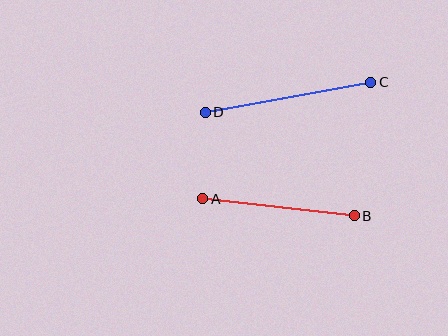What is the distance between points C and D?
The distance is approximately 168 pixels.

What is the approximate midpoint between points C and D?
The midpoint is at approximately (288, 97) pixels.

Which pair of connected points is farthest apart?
Points C and D are farthest apart.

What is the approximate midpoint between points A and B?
The midpoint is at approximately (279, 207) pixels.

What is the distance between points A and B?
The distance is approximately 152 pixels.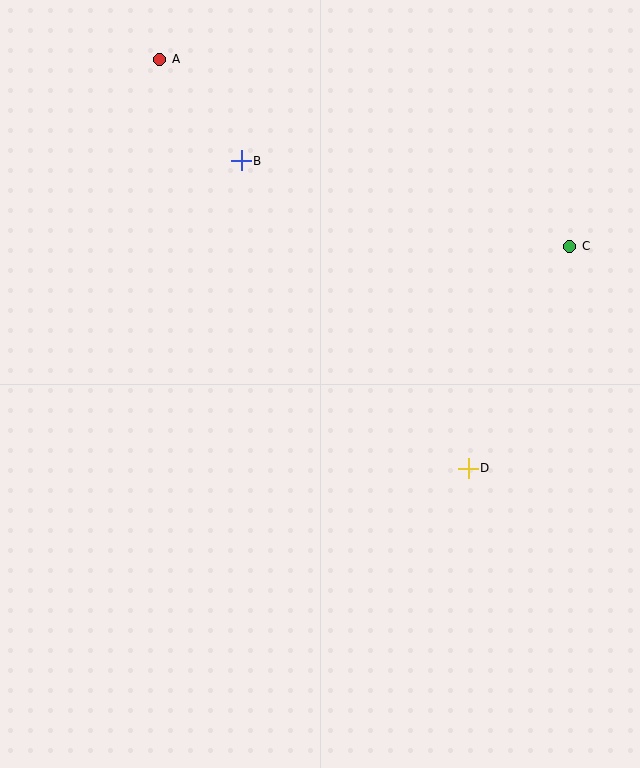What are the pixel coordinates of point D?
Point D is at (468, 468).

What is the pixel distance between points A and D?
The distance between A and D is 512 pixels.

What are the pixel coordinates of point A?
Point A is at (160, 59).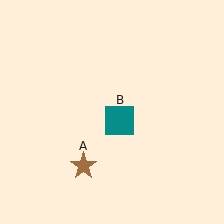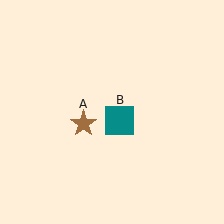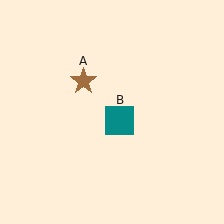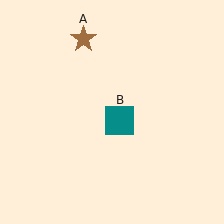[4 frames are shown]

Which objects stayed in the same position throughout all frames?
Teal square (object B) remained stationary.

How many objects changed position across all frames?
1 object changed position: brown star (object A).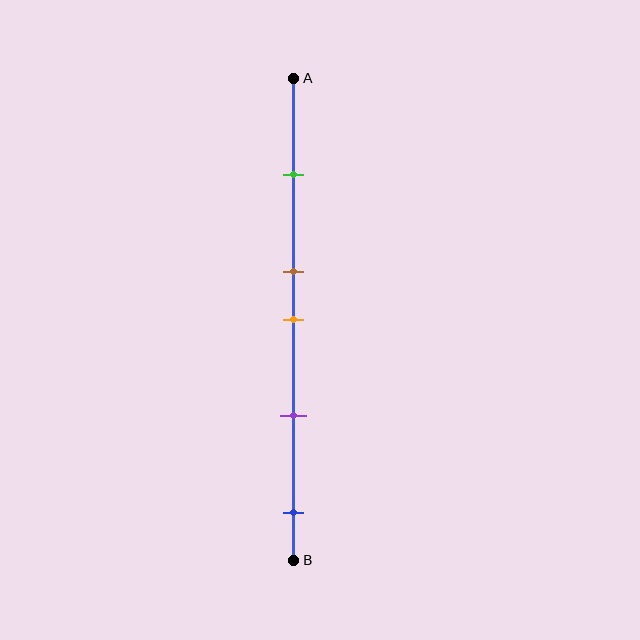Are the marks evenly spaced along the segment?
No, the marks are not evenly spaced.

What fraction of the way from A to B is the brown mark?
The brown mark is approximately 40% (0.4) of the way from A to B.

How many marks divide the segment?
There are 5 marks dividing the segment.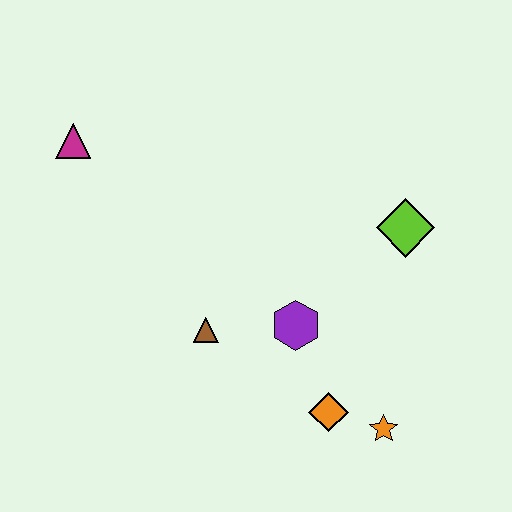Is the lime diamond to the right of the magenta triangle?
Yes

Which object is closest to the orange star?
The orange diamond is closest to the orange star.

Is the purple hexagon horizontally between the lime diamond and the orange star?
No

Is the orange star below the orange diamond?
Yes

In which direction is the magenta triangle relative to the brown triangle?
The magenta triangle is above the brown triangle.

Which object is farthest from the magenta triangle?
The orange star is farthest from the magenta triangle.